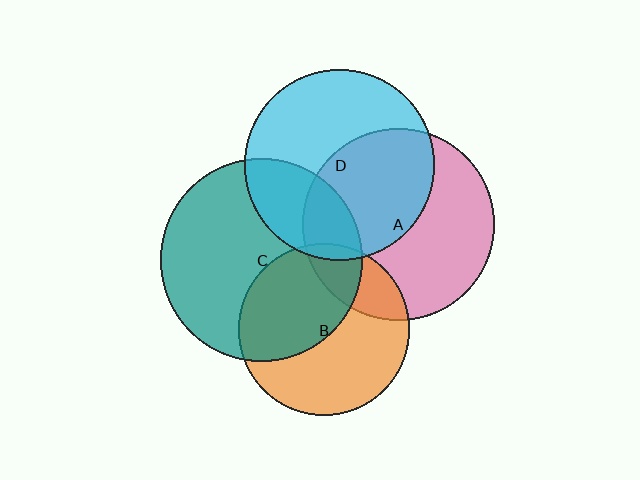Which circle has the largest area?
Circle C (teal).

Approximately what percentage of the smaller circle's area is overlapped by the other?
Approximately 30%.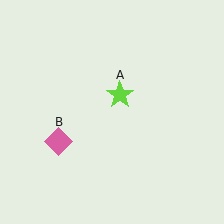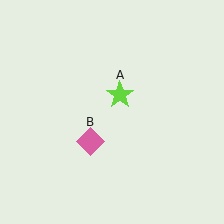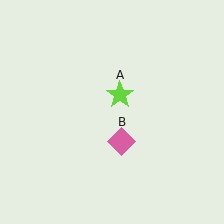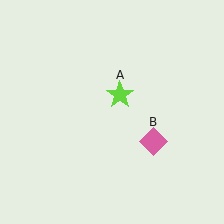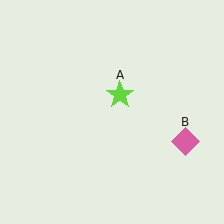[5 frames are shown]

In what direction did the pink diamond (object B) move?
The pink diamond (object B) moved right.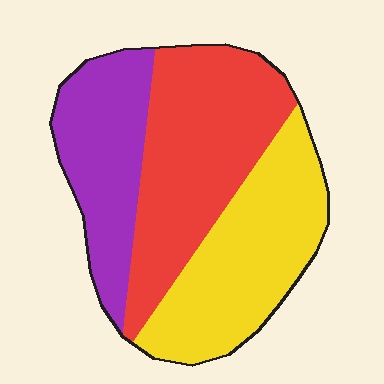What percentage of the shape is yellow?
Yellow takes up between a third and a half of the shape.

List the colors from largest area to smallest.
From largest to smallest: red, yellow, purple.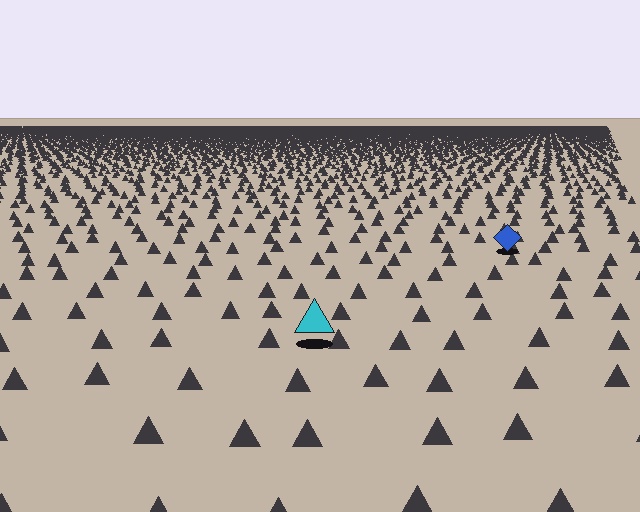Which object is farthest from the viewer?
The blue diamond is farthest from the viewer. It appears smaller and the ground texture around it is denser.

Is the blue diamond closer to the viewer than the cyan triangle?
No. The cyan triangle is closer — you can tell from the texture gradient: the ground texture is coarser near it.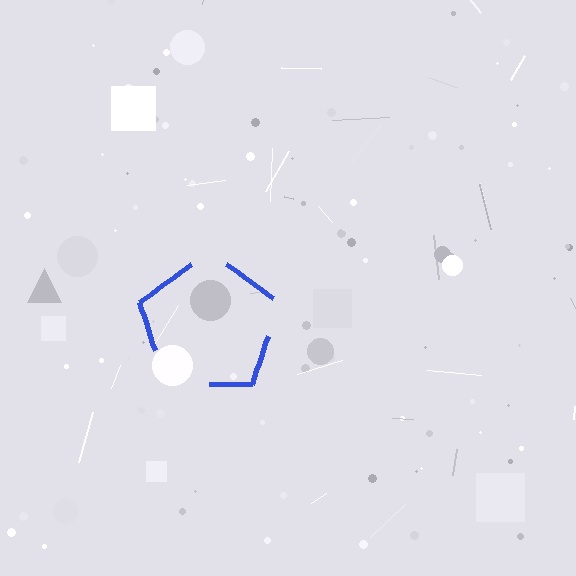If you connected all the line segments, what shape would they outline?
They would outline a pentagon.